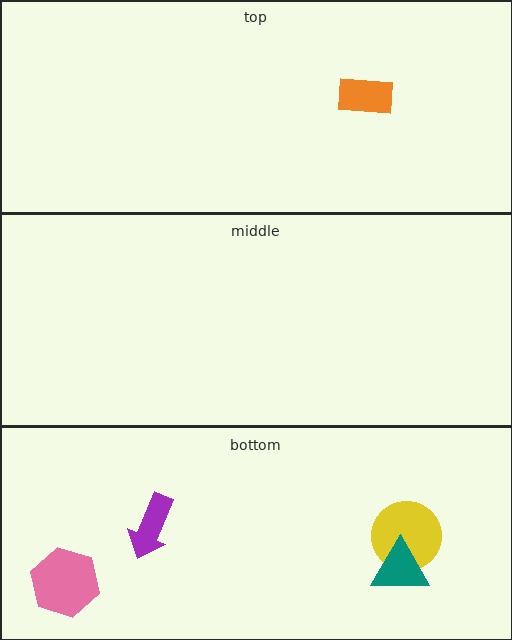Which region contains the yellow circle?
The bottom region.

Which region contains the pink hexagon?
The bottom region.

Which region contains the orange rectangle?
The top region.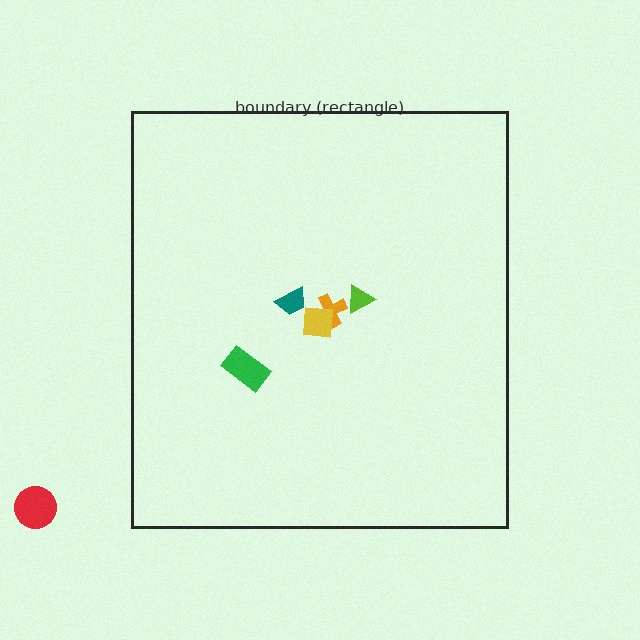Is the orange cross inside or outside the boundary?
Inside.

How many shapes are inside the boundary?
5 inside, 1 outside.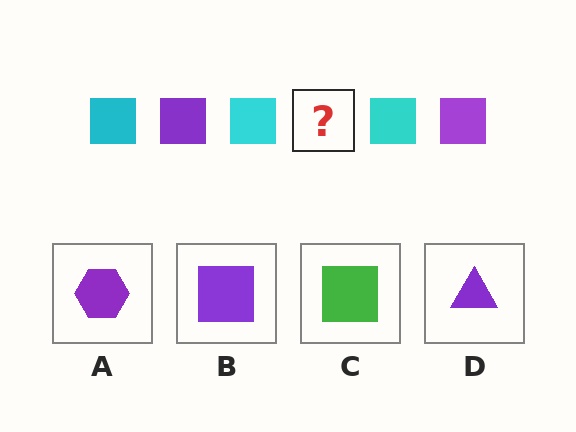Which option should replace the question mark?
Option B.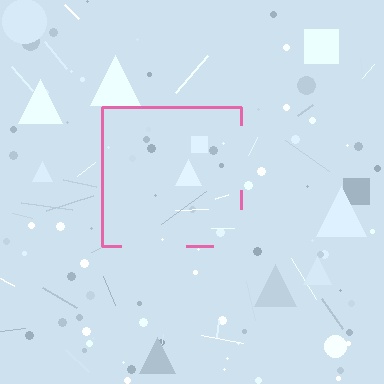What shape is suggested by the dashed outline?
The dashed outline suggests a square.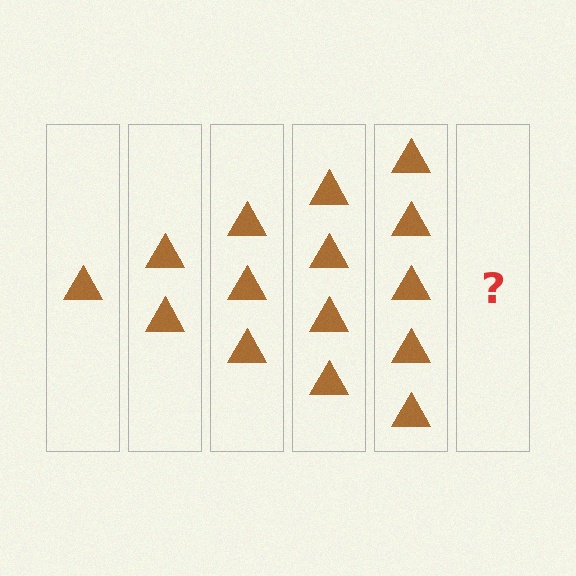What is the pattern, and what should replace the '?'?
The pattern is that each step adds one more triangle. The '?' should be 6 triangles.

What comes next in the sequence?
The next element should be 6 triangles.